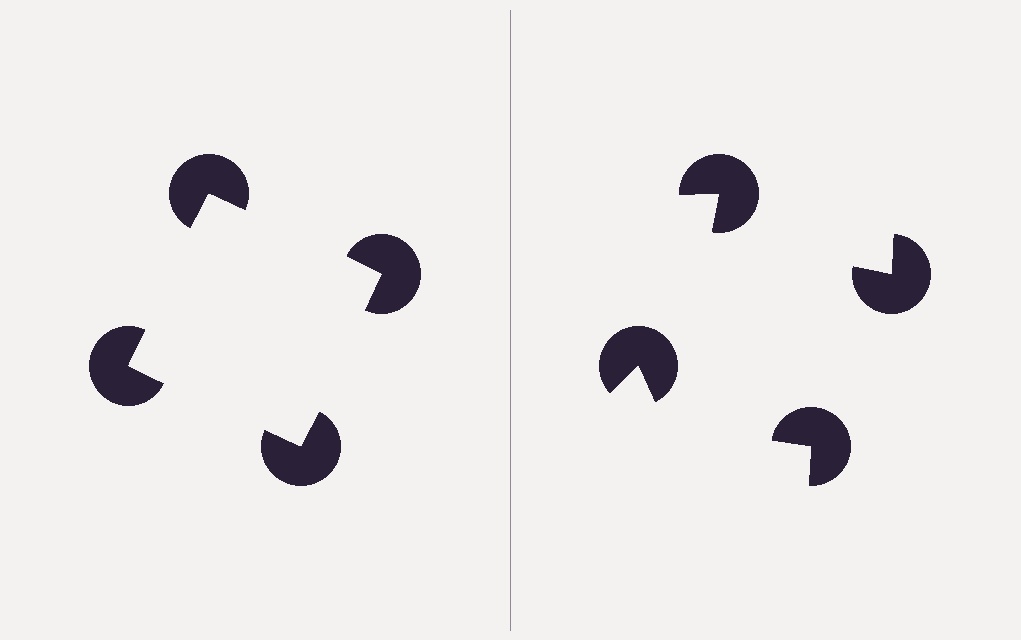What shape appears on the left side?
An illusory square.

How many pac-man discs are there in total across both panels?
8 — 4 on each side.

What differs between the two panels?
The pac-man discs are positioned identically on both sides; only the wedge orientations differ. On the left they align to a square; on the right they are misaligned.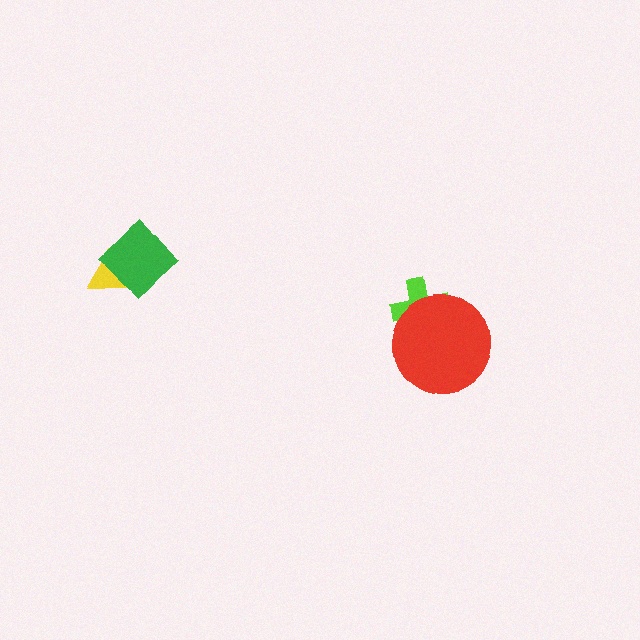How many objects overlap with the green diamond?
1 object overlaps with the green diamond.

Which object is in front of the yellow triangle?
The green diamond is in front of the yellow triangle.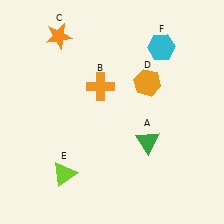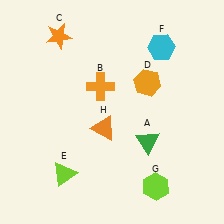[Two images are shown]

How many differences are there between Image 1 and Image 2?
There are 2 differences between the two images.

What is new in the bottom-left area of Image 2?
An orange triangle (H) was added in the bottom-left area of Image 2.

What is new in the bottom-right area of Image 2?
A lime hexagon (G) was added in the bottom-right area of Image 2.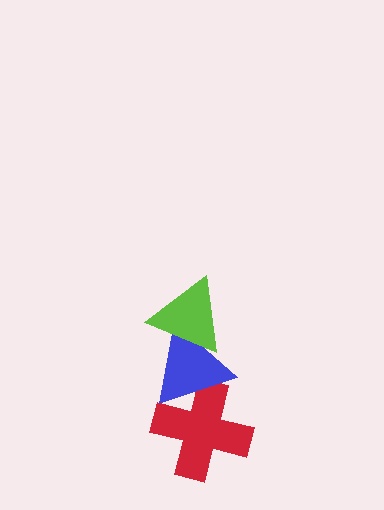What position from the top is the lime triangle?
The lime triangle is 1st from the top.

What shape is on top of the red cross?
The blue triangle is on top of the red cross.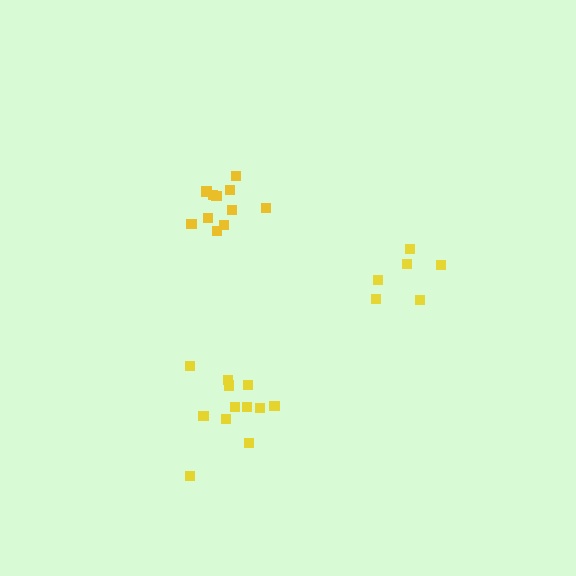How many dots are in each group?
Group 1: 6 dots, Group 2: 11 dots, Group 3: 12 dots (29 total).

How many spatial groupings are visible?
There are 3 spatial groupings.